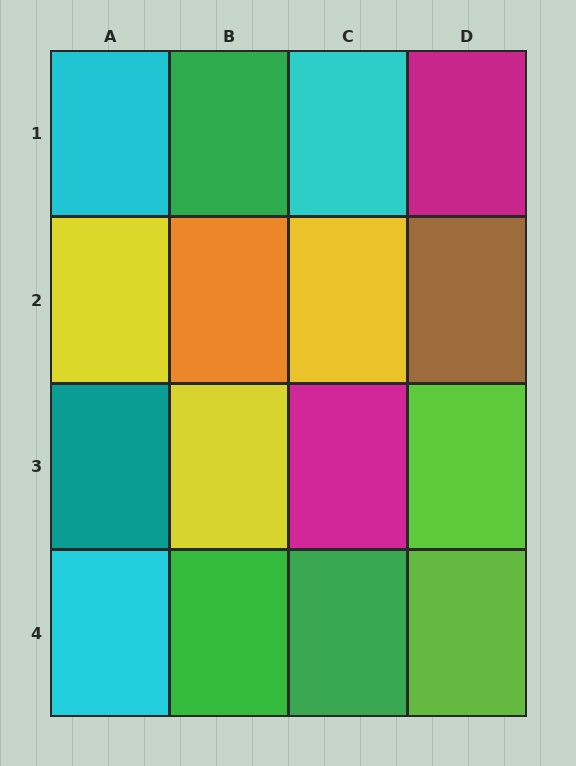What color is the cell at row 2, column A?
Yellow.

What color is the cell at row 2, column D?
Brown.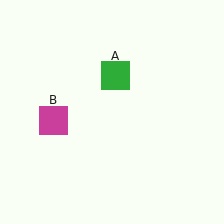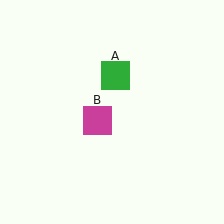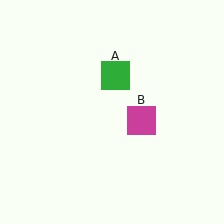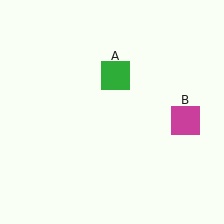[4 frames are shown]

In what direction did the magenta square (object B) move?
The magenta square (object B) moved right.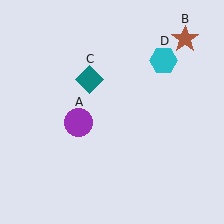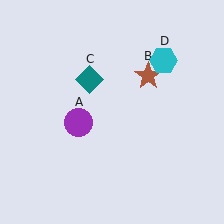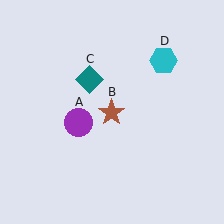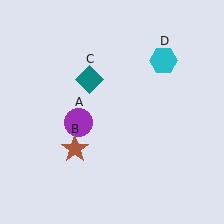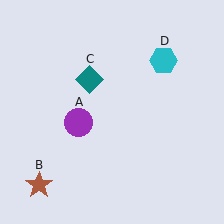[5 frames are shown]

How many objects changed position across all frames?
1 object changed position: brown star (object B).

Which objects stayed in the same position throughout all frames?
Purple circle (object A) and teal diamond (object C) and cyan hexagon (object D) remained stationary.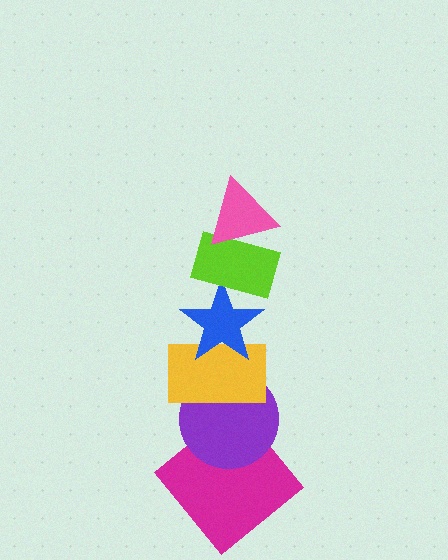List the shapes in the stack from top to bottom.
From top to bottom: the pink triangle, the lime rectangle, the blue star, the yellow rectangle, the purple circle, the magenta diamond.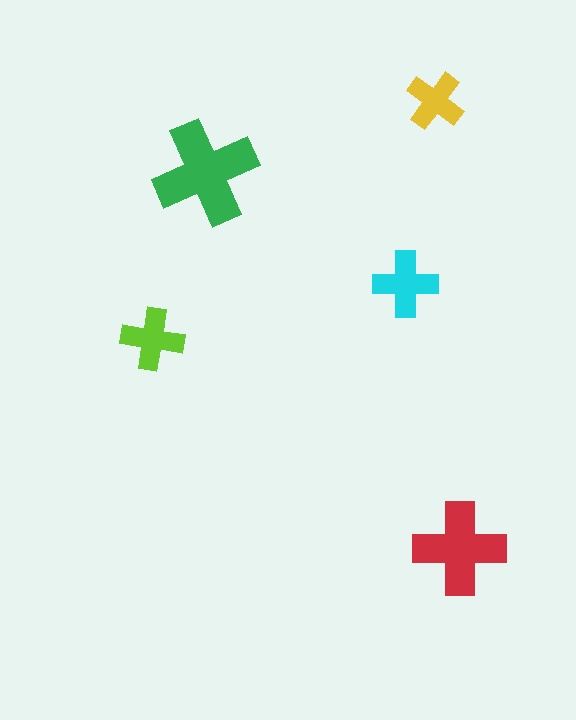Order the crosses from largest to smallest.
the green one, the red one, the cyan one, the lime one, the yellow one.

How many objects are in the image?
There are 5 objects in the image.